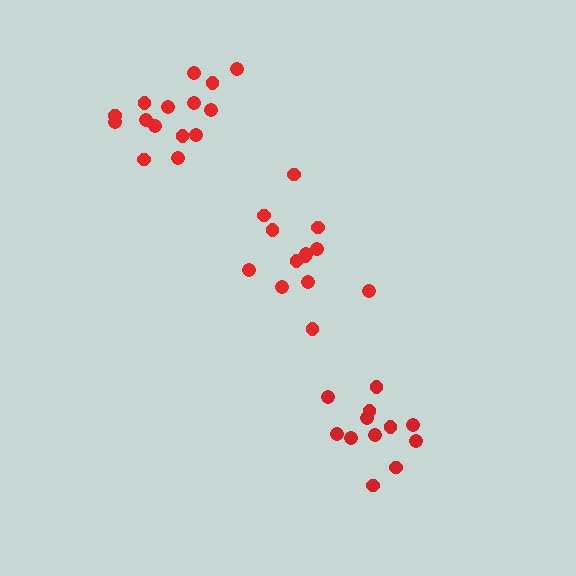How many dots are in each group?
Group 1: 12 dots, Group 2: 15 dots, Group 3: 13 dots (40 total).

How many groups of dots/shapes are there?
There are 3 groups.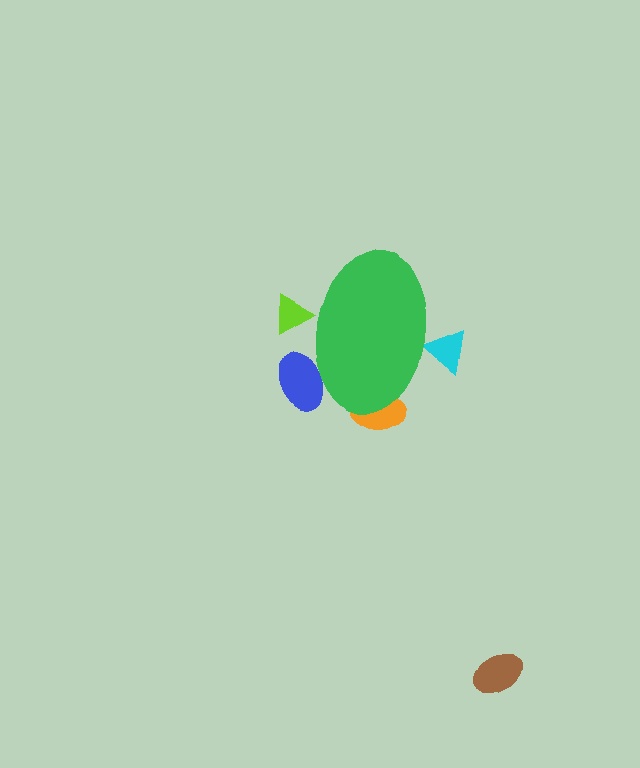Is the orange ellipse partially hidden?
Yes, the orange ellipse is partially hidden behind the green ellipse.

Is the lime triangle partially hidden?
Yes, the lime triangle is partially hidden behind the green ellipse.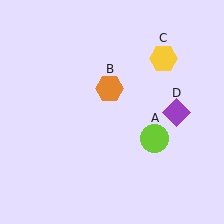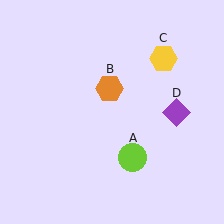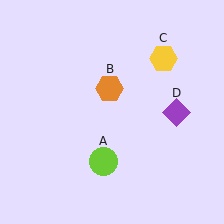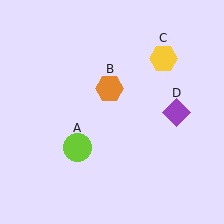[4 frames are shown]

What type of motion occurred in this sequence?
The lime circle (object A) rotated clockwise around the center of the scene.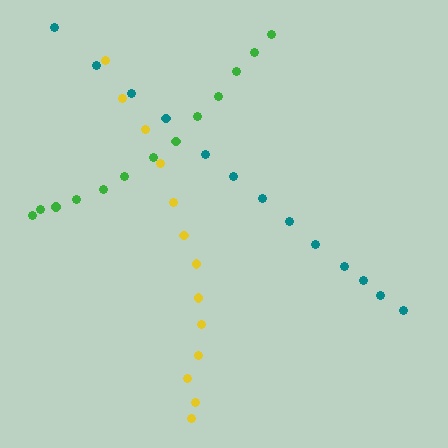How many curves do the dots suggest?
There are 3 distinct paths.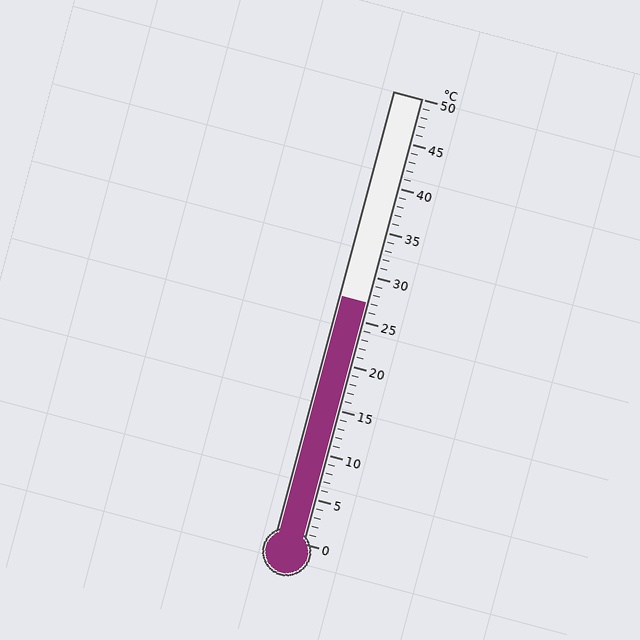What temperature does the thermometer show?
The thermometer shows approximately 27°C.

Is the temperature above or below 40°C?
The temperature is below 40°C.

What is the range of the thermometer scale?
The thermometer scale ranges from 0°C to 50°C.